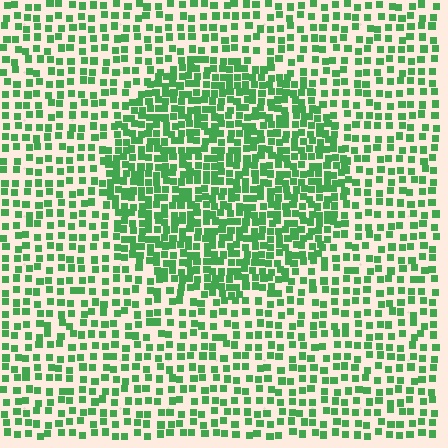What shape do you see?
I see a circle.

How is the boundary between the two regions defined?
The boundary is defined by a change in element density (approximately 1.9x ratio). All elements are the same color, size, and shape.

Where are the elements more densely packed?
The elements are more densely packed inside the circle boundary.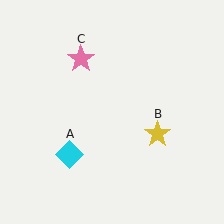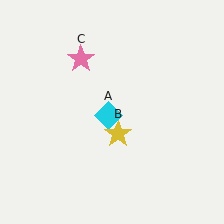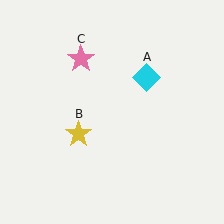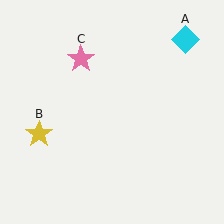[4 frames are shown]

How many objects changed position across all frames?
2 objects changed position: cyan diamond (object A), yellow star (object B).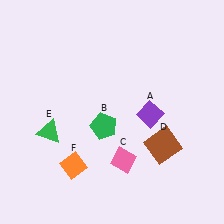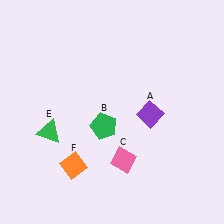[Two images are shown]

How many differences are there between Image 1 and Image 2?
There is 1 difference between the two images.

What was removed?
The brown square (D) was removed in Image 2.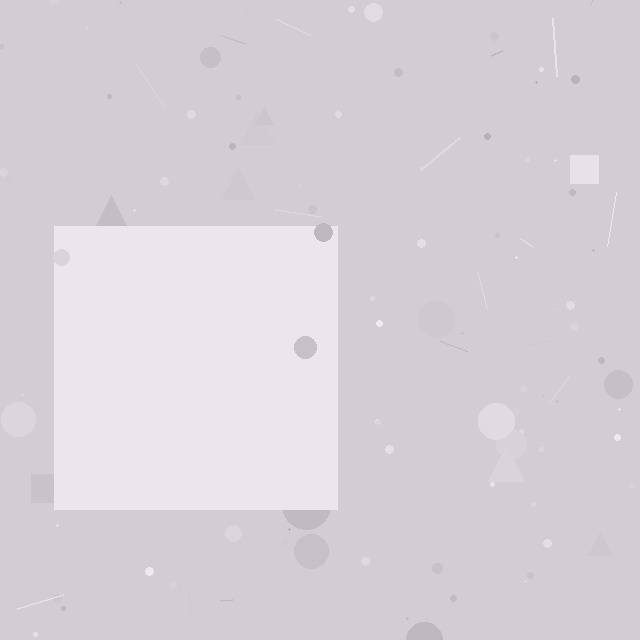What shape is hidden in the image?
A square is hidden in the image.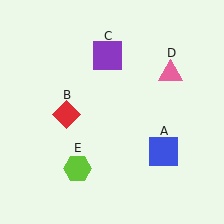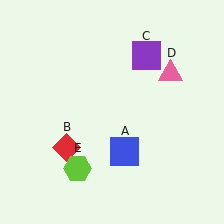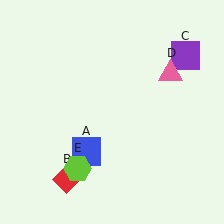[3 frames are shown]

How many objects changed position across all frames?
3 objects changed position: blue square (object A), red diamond (object B), purple square (object C).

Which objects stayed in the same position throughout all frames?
Pink triangle (object D) and lime hexagon (object E) remained stationary.